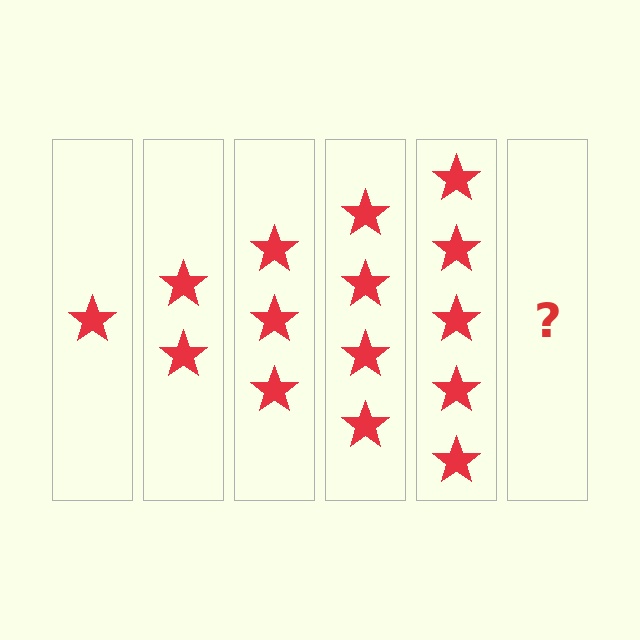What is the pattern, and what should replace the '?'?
The pattern is that each step adds one more star. The '?' should be 6 stars.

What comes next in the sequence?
The next element should be 6 stars.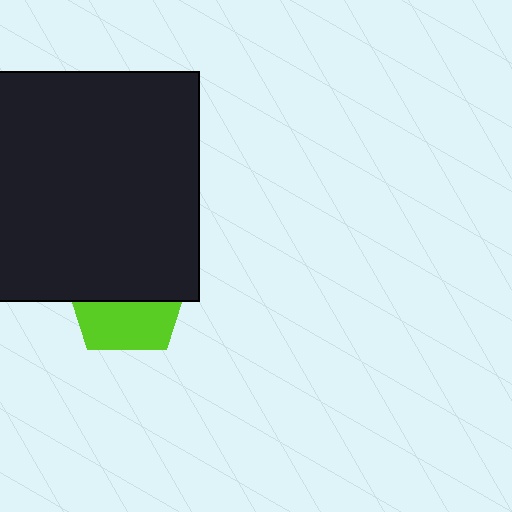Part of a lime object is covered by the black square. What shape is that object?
It is a pentagon.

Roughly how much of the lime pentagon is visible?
A small part of it is visible (roughly 42%).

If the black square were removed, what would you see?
You would see the complete lime pentagon.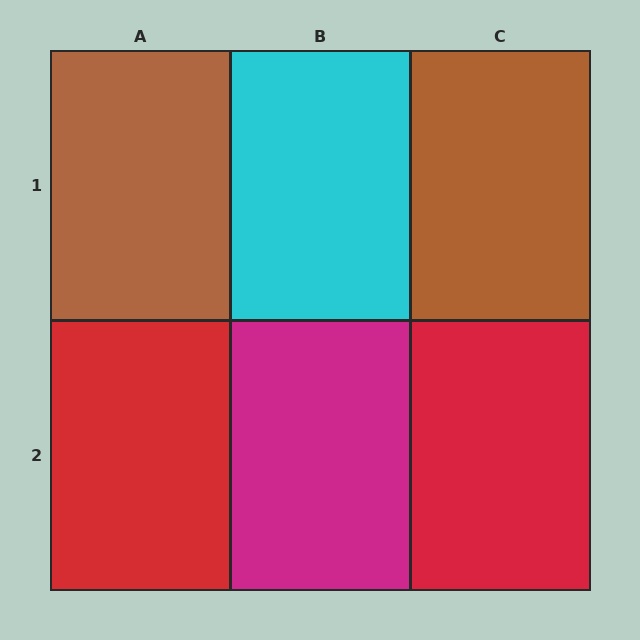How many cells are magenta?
1 cell is magenta.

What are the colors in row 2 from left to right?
Red, magenta, red.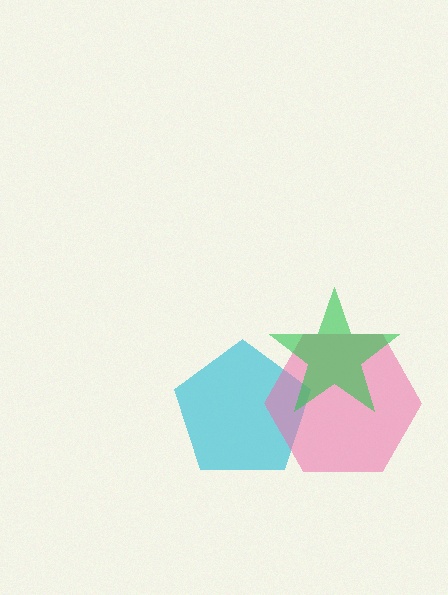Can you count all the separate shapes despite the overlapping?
Yes, there are 3 separate shapes.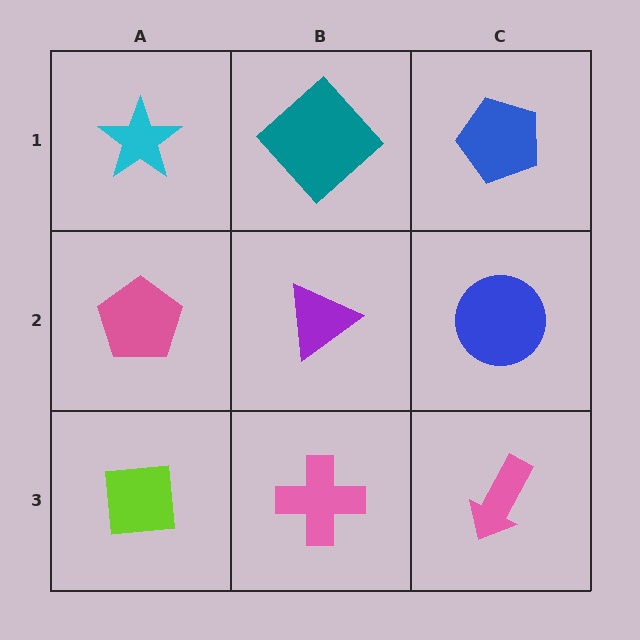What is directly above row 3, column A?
A pink pentagon.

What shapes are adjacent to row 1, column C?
A blue circle (row 2, column C), a teal diamond (row 1, column B).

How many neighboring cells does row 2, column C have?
3.